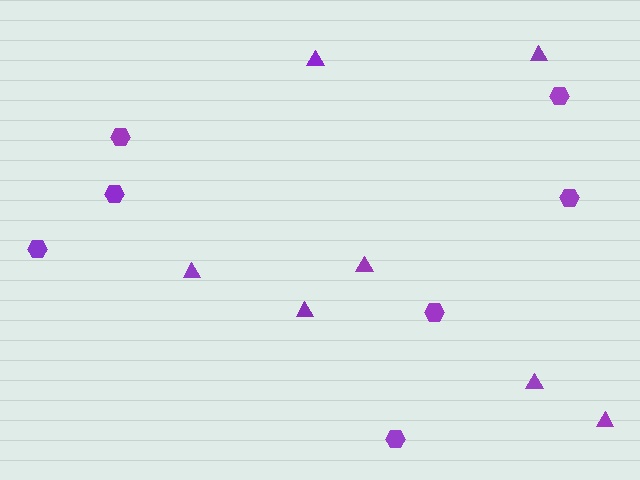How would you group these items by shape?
There are 2 groups: one group of triangles (7) and one group of hexagons (7).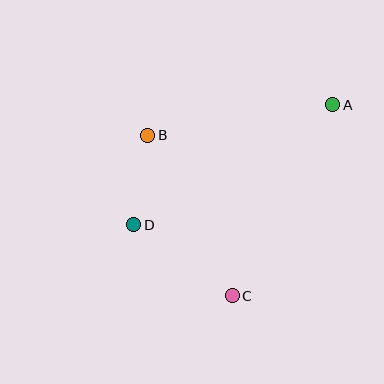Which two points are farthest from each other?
Points A and D are farthest from each other.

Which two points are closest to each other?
Points B and D are closest to each other.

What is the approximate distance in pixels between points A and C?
The distance between A and C is approximately 216 pixels.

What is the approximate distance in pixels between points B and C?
The distance between B and C is approximately 182 pixels.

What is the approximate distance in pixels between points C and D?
The distance between C and D is approximately 122 pixels.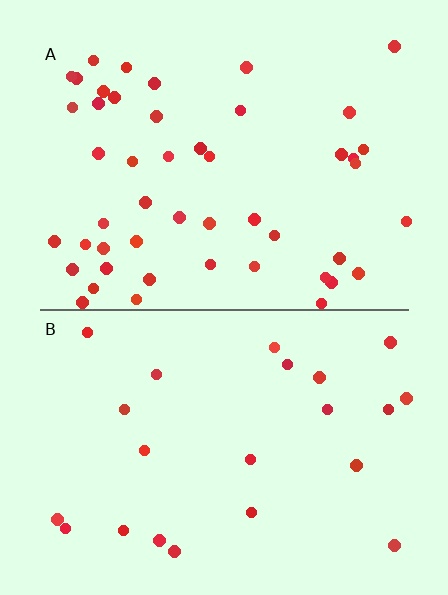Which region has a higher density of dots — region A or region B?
A (the top).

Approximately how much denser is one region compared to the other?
Approximately 2.1× — region A over region B.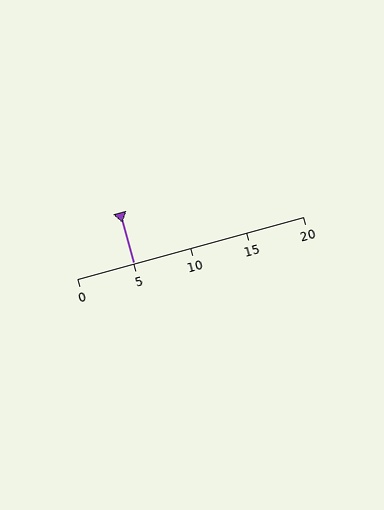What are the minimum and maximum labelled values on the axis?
The axis runs from 0 to 20.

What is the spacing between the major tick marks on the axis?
The major ticks are spaced 5 apart.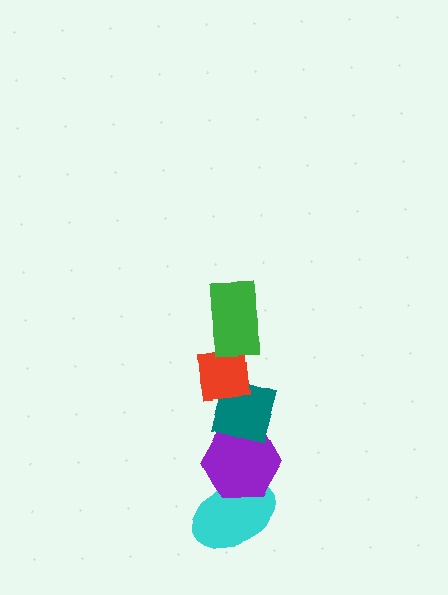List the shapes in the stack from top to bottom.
From top to bottom: the green rectangle, the red square, the teal diamond, the purple hexagon, the cyan ellipse.